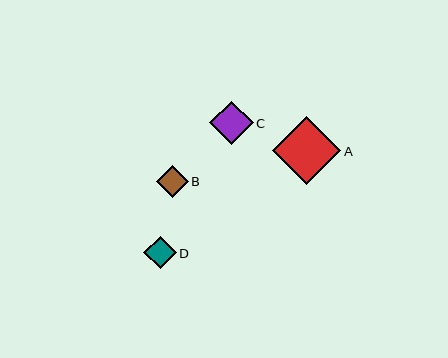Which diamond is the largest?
Diamond A is the largest with a size of approximately 68 pixels.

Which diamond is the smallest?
Diamond B is the smallest with a size of approximately 32 pixels.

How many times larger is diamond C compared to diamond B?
Diamond C is approximately 1.4 times the size of diamond B.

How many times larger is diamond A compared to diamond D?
Diamond A is approximately 2.1 times the size of diamond D.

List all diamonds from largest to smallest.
From largest to smallest: A, C, D, B.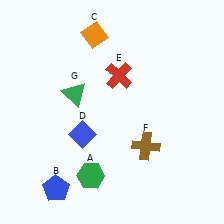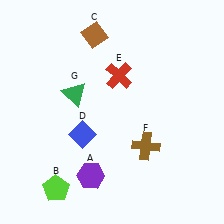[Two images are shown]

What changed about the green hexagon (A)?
In Image 1, A is green. In Image 2, it changed to purple.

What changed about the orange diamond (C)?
In Image 1, C is orange. In Image 2, it changed to brown.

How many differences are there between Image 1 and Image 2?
There are 3 differences between the two images.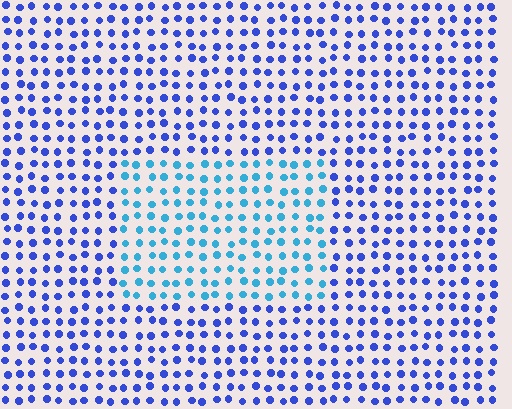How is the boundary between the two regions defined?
The boundary is defined purely by a slight shift in hue (about 36 degrees). Spacing, size, and orientation are identical on both sides.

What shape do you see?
I see a rectangle.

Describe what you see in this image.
The image is filled with small blue elements in a uniform arrangement. A rectangle-shaped region is visible where the elements are tinted to a slightly different hue, forming a subtle color boundary.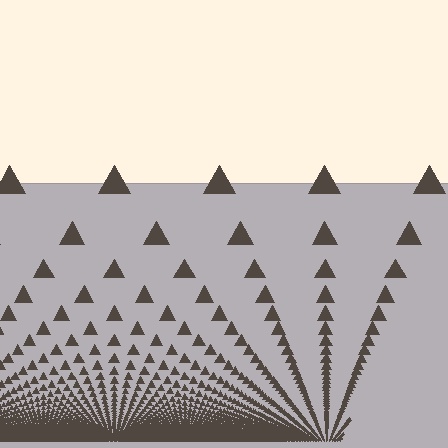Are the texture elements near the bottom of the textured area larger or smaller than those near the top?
Smaller. The gradient is inverted — elements near the bottom are smaller and denser.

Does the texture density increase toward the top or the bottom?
Density increases toward the bottom.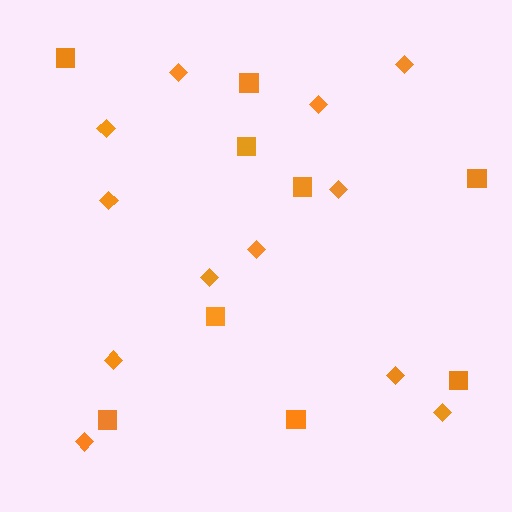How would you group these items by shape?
There are 2 groups: one group of squares (9) and one group of diamonds (12).